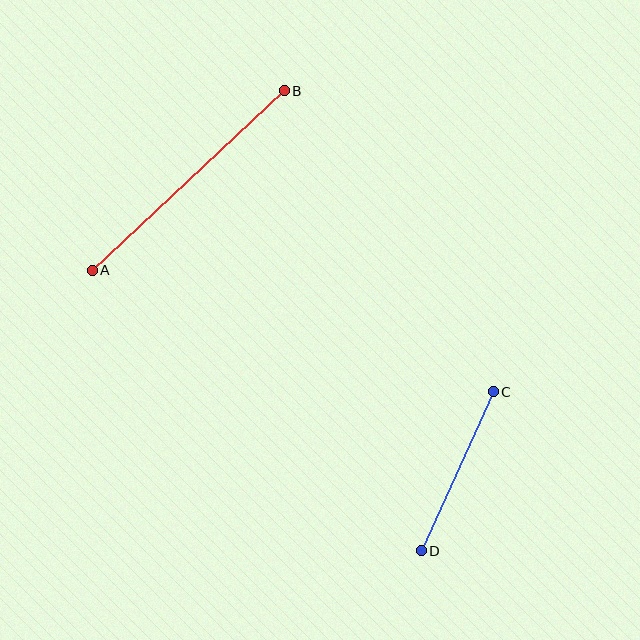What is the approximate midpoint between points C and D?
The midpoint is at approximately (457, 471) pixels.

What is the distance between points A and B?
The distance is approximately 263 pixels.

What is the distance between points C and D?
The distance is approximately 174 pixels.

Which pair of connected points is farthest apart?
Points A and B are farthest apart.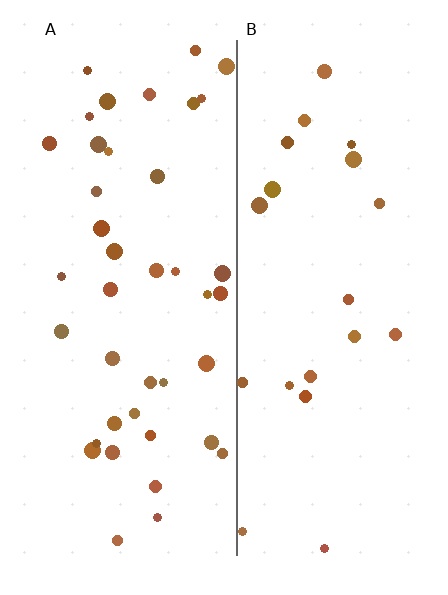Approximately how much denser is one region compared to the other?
Approximately 1.9× — region A over region B.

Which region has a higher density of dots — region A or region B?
A (the left).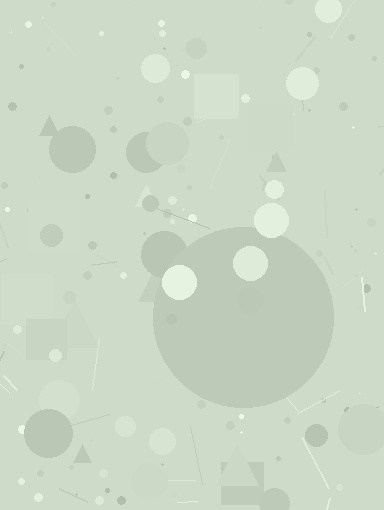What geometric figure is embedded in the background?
A circle is embedded in the background.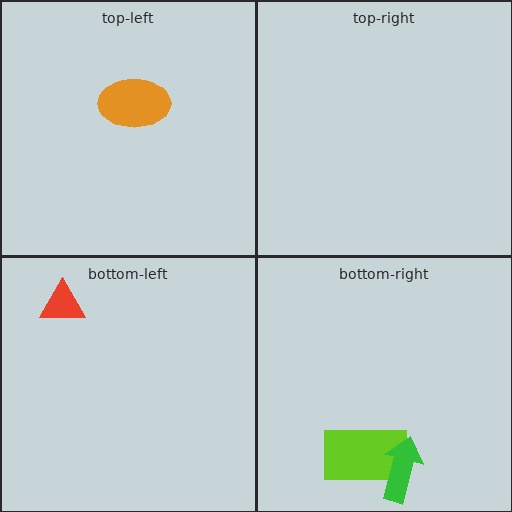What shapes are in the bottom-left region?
The red triangle.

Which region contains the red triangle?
The bottom-left region.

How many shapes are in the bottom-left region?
1.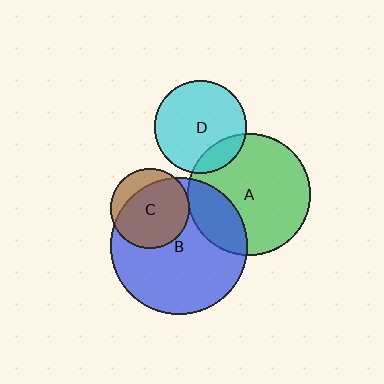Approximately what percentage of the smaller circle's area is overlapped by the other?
Approximately 15%.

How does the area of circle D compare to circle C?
Approximately 1.4 times.